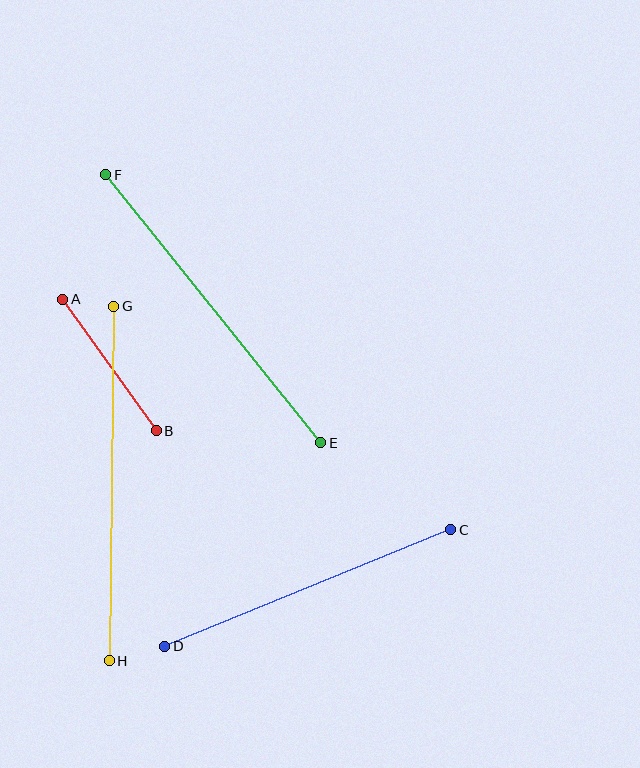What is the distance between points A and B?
The distance is approximately 161 pixels.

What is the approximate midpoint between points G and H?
The midpoint is at approximately (111, 484) pixels.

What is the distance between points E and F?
The distance is approximately 343 pixels.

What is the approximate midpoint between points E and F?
The midpoint is at approximately (213, 309) pixels.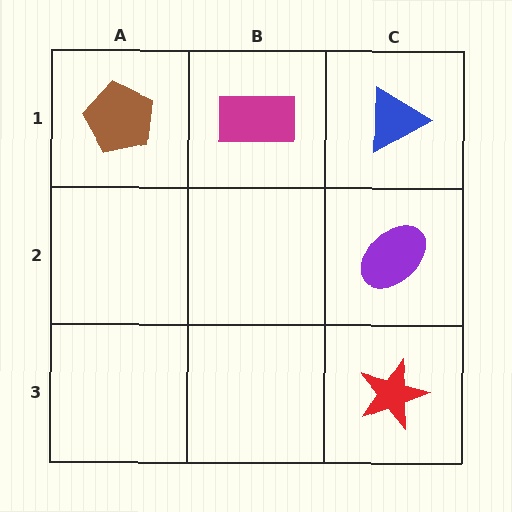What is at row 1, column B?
A magenta rectangle.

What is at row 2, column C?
A purple ellipse.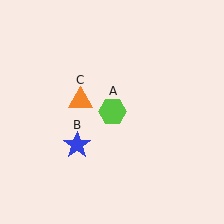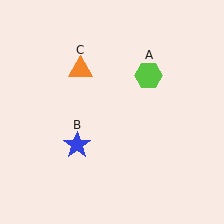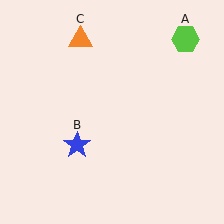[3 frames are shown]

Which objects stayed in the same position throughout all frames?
Blue star (object B) remained stationary.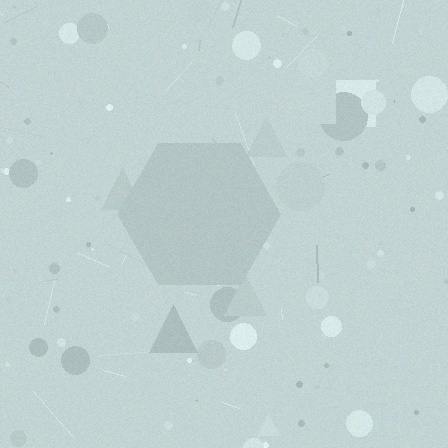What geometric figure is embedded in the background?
A hexagon is embedded in the background.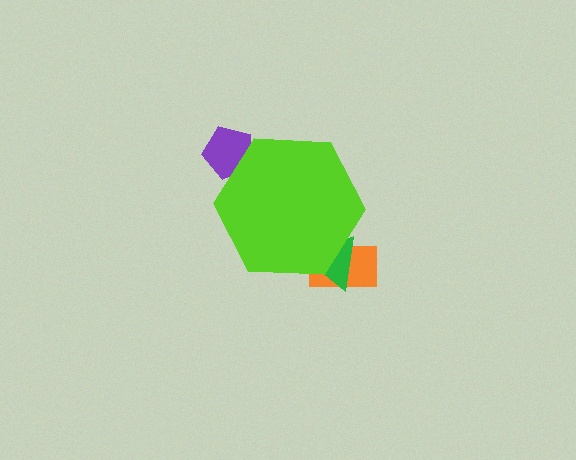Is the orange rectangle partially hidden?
Yes, the orange rectangle is partially hidden behind the lime hexagon.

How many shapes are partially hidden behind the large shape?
3 shapes are partially hidden.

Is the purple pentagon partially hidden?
Yes, the purple pentagon is partially hidden behind the lime hexagon.